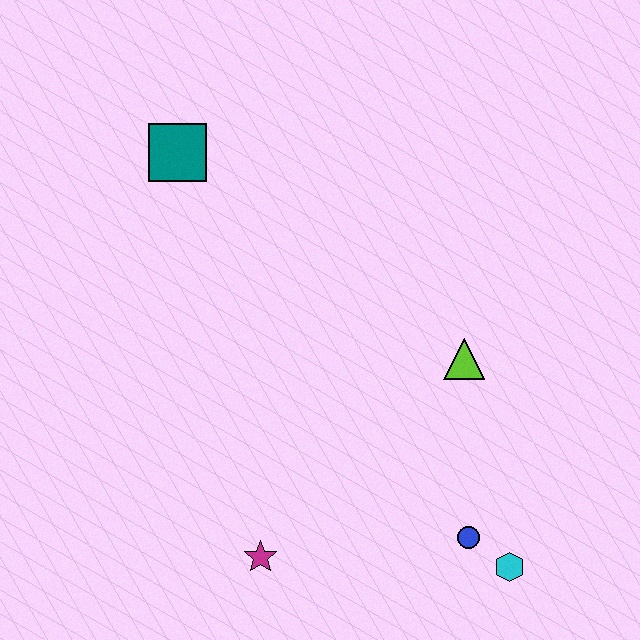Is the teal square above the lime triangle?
Yes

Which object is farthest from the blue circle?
The teal square is farthest from the blue circle.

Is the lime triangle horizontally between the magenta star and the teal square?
No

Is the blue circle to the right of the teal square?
Yes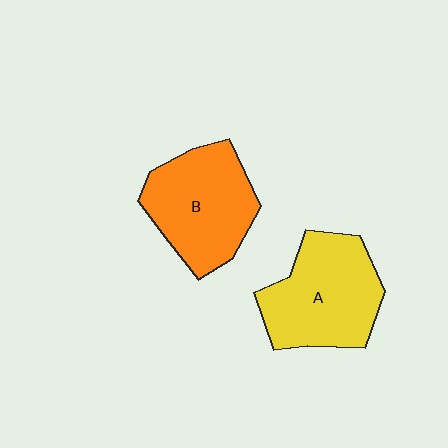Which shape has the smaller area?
Shape B (orange).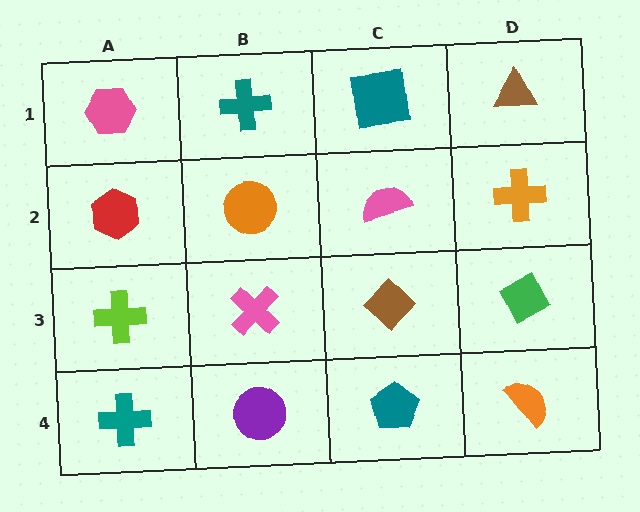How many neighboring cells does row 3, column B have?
4.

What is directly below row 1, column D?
An orange cross.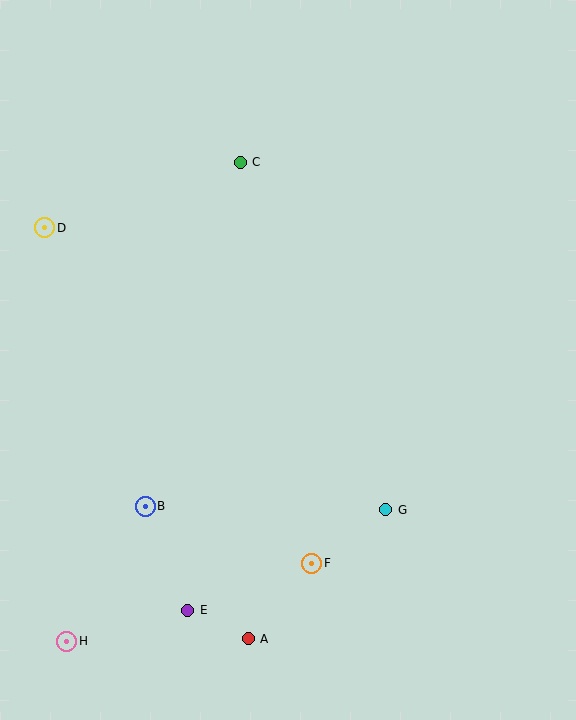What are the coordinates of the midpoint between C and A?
The midpoint between C and A is at (244, 401).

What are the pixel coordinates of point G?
Point G is at (386, 510).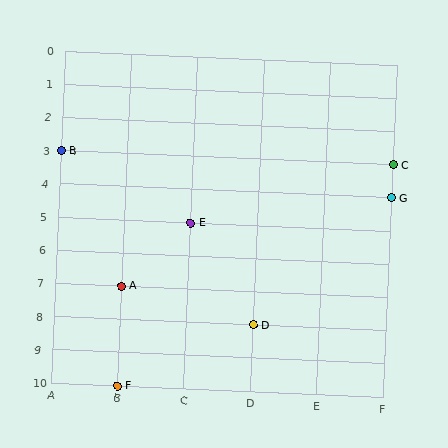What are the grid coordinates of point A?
Point A is at grid coordinates (B, 7).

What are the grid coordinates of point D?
Point D is at grid coordinates (D, 8).